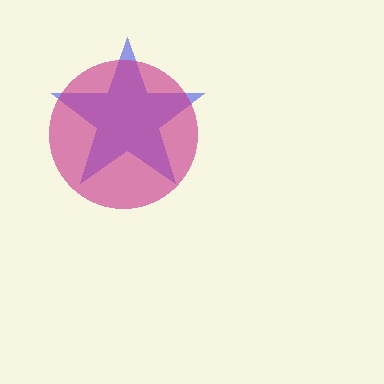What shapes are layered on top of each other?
The layered shapes are: a blue star, a magenta circle.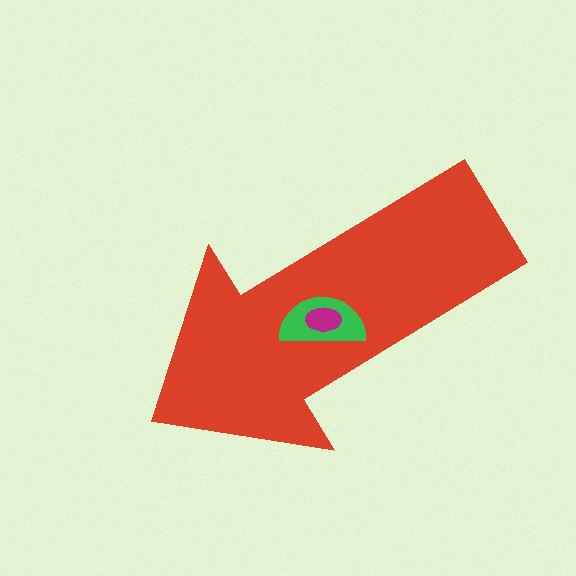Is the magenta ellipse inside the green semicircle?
Yes.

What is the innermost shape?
The magenta ellipse.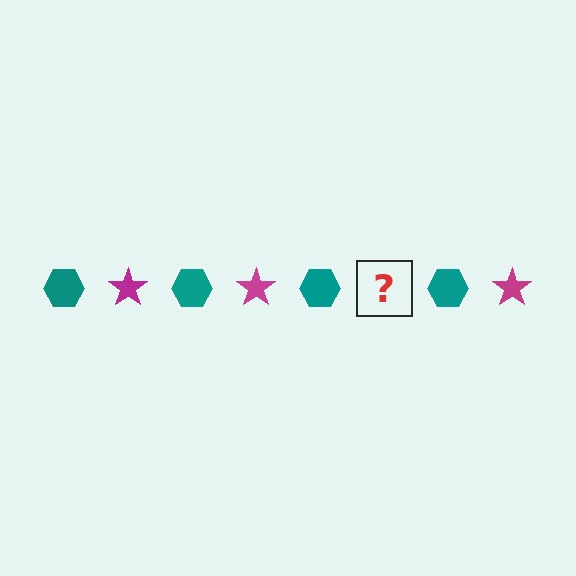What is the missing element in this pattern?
The missing element is a magenta star.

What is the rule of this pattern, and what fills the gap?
The rule is that the pattern alternates between teal hexagon and magenta star. The gap should be filled with a magenta star.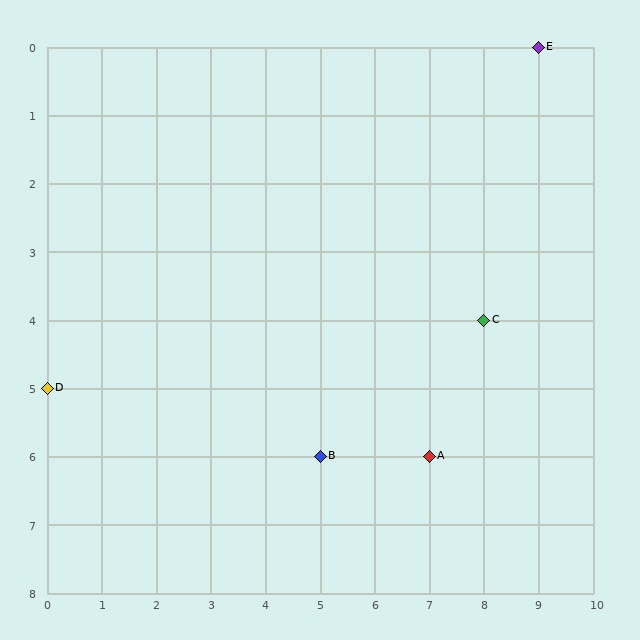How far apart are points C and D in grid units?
Points C and D are 8 columns and 1 row apart (about 8.1 grid units diagonally).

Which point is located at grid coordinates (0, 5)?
Point D is at (0, 5).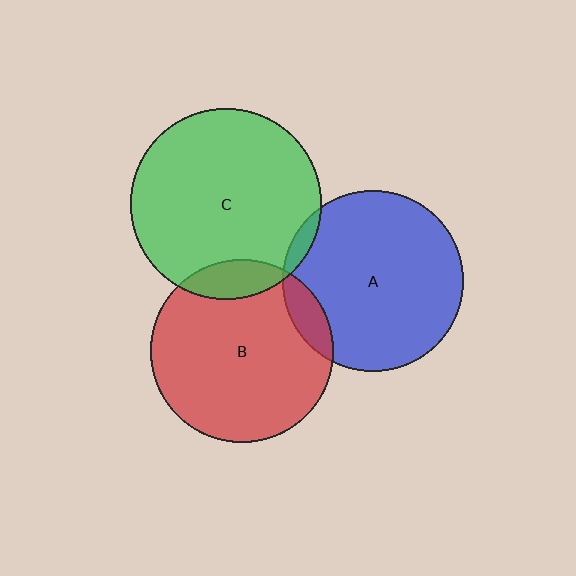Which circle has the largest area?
Circle C (green).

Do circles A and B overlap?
Yes.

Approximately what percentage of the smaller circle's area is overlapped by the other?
Approximately 10%.